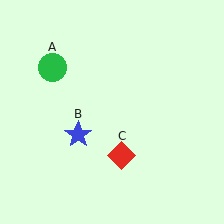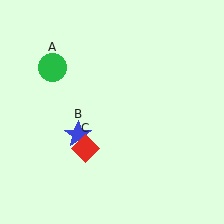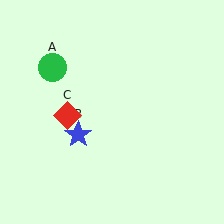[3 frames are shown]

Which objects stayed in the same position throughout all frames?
Green circle (object A) and blue star (object B) remained stationary.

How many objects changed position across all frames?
1 object changed position: red diamond (object C).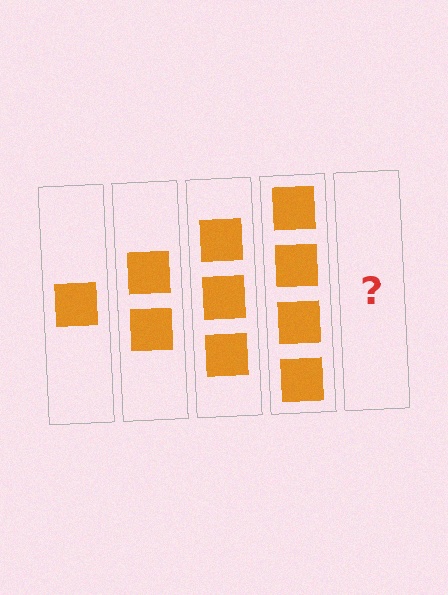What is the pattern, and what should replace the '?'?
The pattern is that each step adds one more square. The '?' should be 5 squares.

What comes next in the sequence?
The next element should be 5 squares.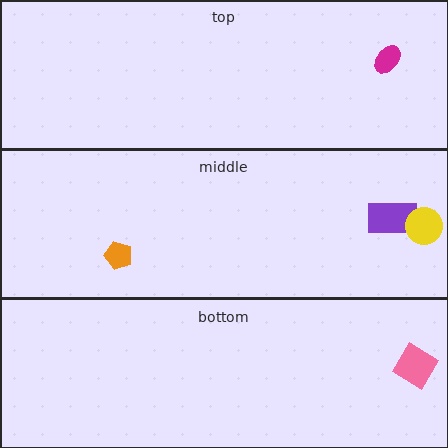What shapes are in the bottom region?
The pink diamond.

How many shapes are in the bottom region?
1.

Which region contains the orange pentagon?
The middle region.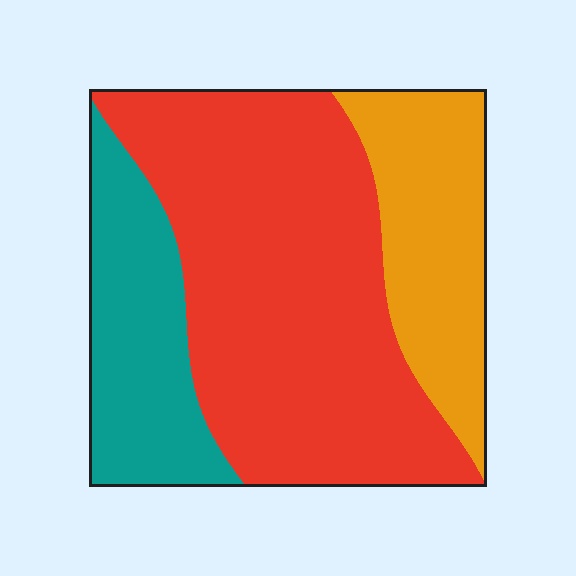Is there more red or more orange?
Red.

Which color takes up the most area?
Red, at roughly 55%.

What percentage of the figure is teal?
Teal covers 21% of the figure.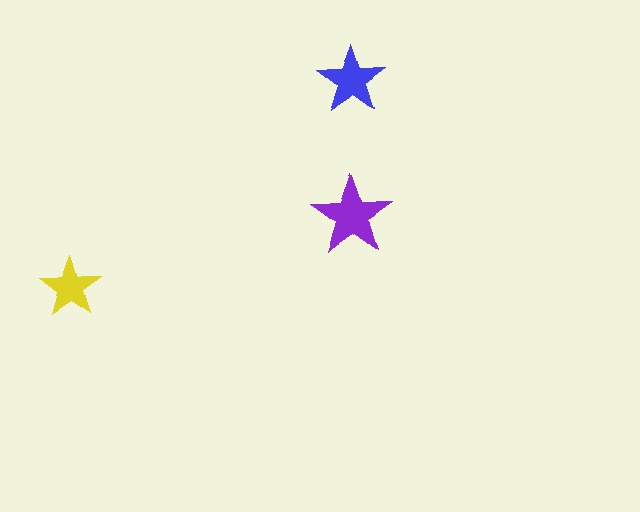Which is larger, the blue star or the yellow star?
The blue one.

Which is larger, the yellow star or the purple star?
The purple one.